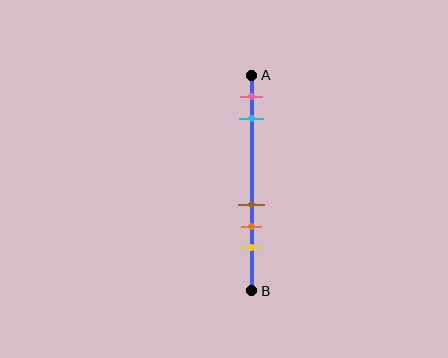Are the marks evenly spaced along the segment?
No, the marks are not evenly spaced.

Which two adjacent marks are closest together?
The brown and orange marks are the closest adjacent pair.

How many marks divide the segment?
There are 5 marks dividing the segment.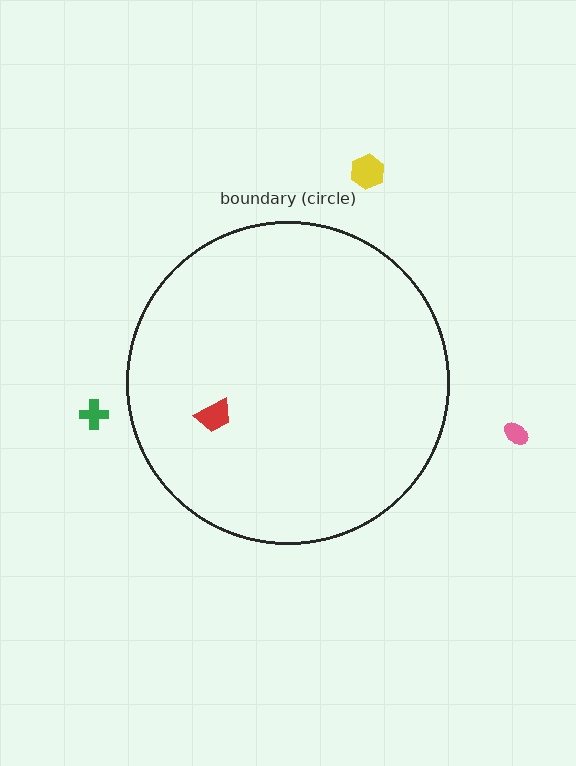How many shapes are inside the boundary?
1 inside, 3 outside.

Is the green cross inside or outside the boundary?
Outside.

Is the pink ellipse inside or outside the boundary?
Outside.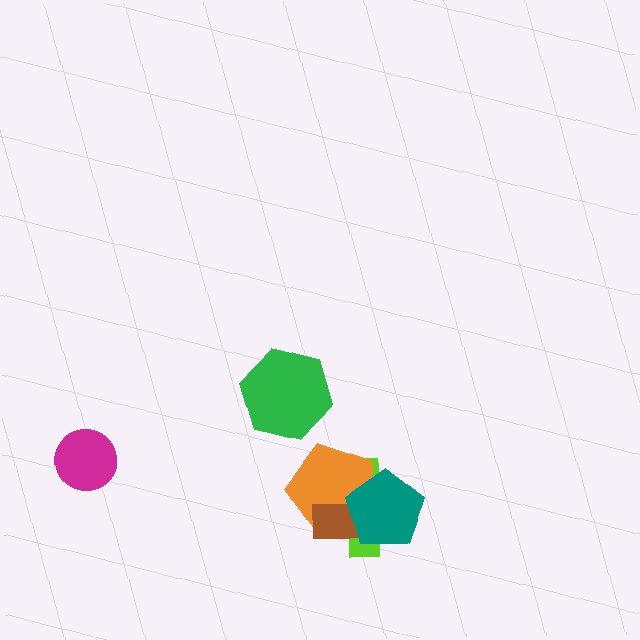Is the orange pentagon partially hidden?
Yes, it is partially covered by another shape.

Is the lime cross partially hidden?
Yes, it is partially covered by another shape.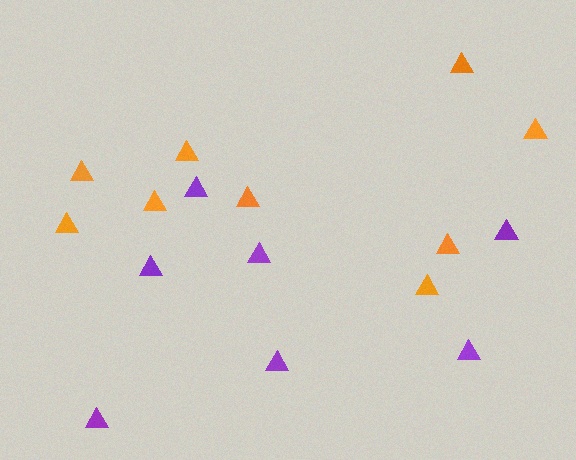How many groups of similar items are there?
There are 2 groups: one group of purple triangles (7) and one group of orange triangles (9).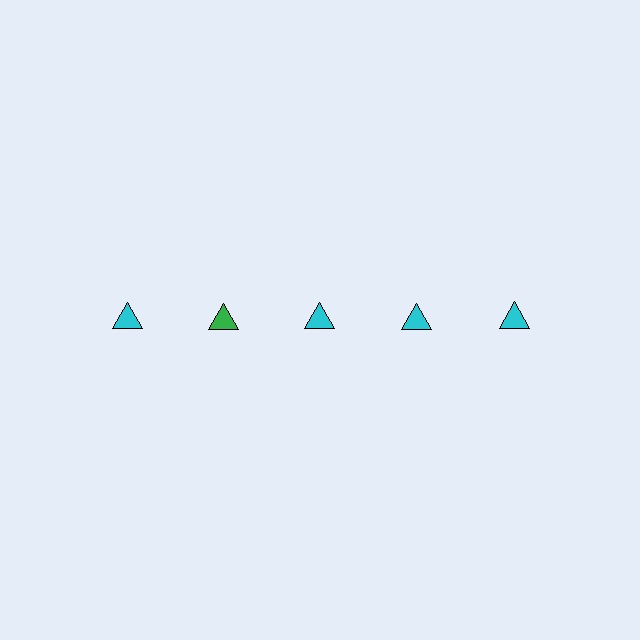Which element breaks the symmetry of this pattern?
The green triangle in the top row, second from left column breaks the symmetry. All other shapes are cyan triangles.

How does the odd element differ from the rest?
It has a different color: green instead of cyan.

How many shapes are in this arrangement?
There are 5 shapes arranged in a grid pattern.